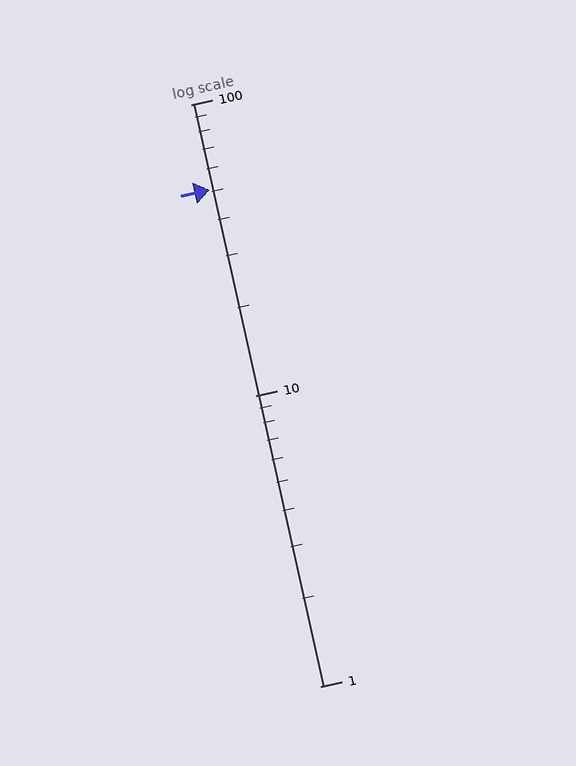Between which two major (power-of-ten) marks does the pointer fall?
The pointer is between 10 and 100.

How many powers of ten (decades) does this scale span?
The scale spans 2 decades, from 1 to 100.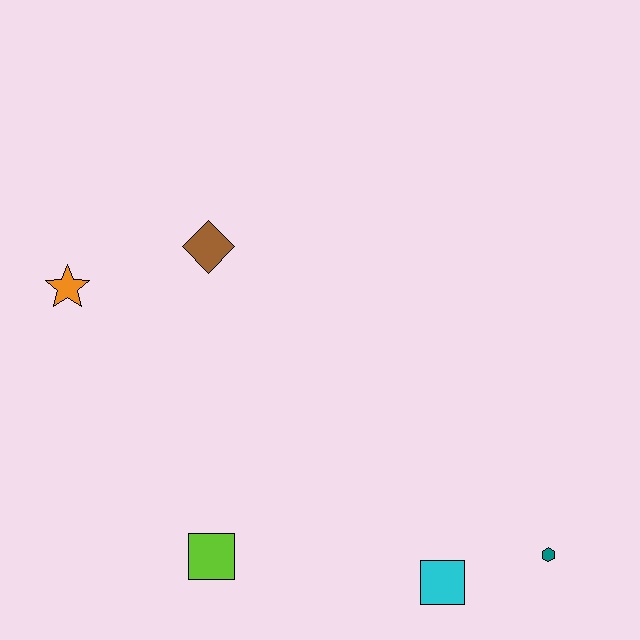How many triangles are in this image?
There are no triangles.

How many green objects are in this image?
There are no green objects.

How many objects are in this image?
There are 5 objects.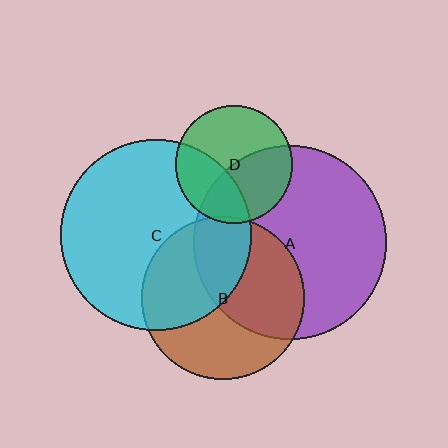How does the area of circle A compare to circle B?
Approximately 1.4 times.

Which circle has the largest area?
Circle A (purple).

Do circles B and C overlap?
Yes.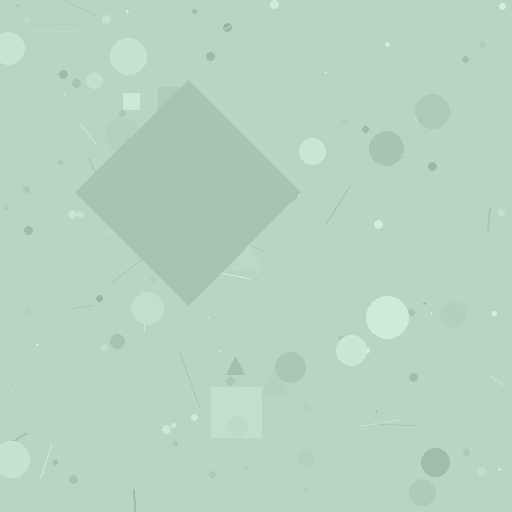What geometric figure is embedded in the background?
A diamond is embedded in the background.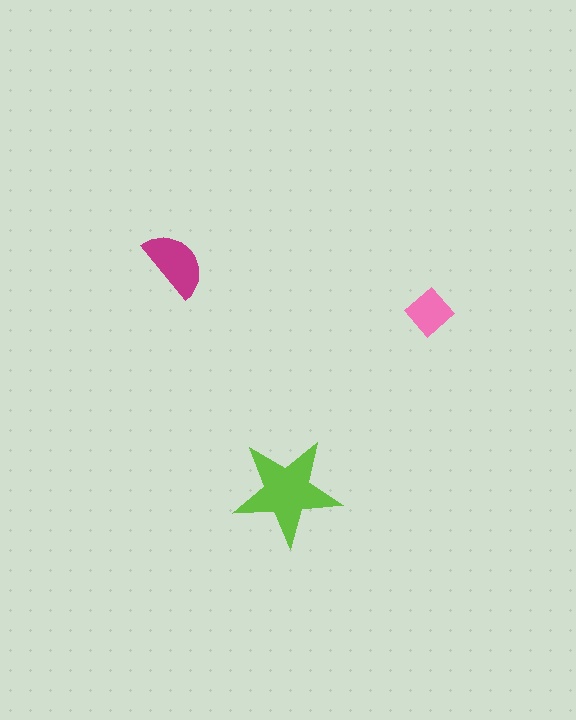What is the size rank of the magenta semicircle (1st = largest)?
2nd.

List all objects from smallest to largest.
The pink diamond, the magenta semicircle, the lime star.